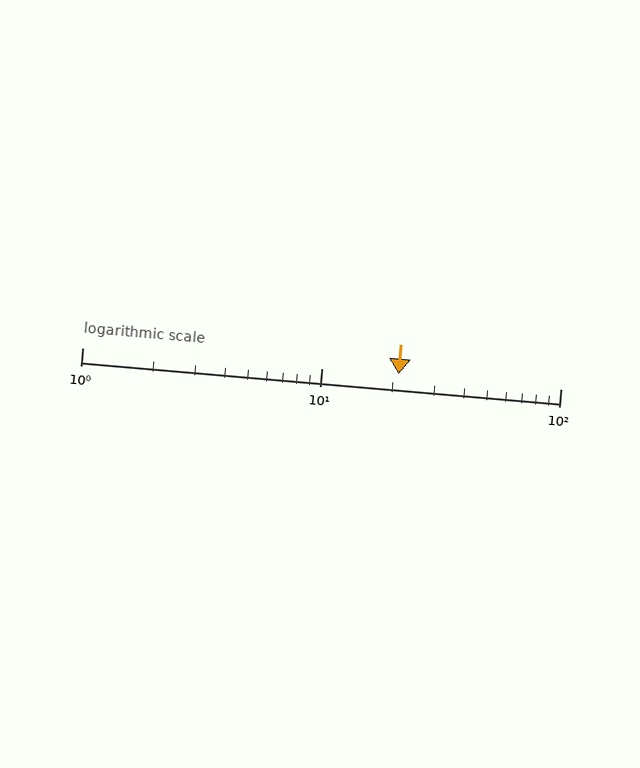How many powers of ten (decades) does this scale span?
The scale spans 2 decades, from 1 to 100.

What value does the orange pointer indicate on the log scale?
The pointer indicates approximately 21.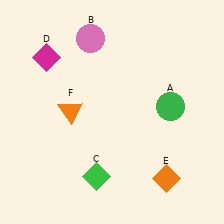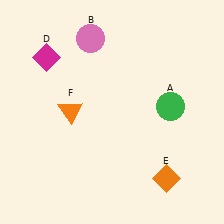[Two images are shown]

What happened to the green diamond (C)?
The green diamond (C) was removed in Image 2. It was in the bottom-left area of Image 1.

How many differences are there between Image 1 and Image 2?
There is 1 difference between the two images.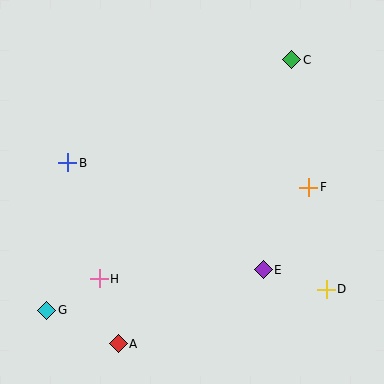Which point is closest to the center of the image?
Point E at (263, 270) is closest to the center.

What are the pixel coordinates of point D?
Point D is at (326, 289).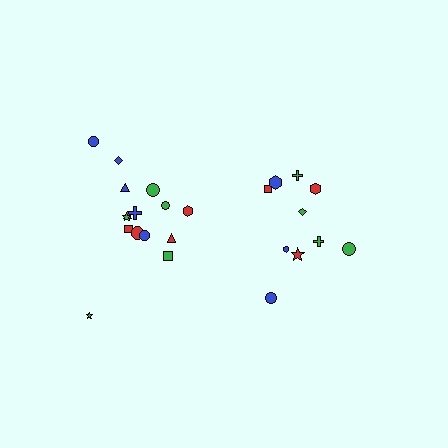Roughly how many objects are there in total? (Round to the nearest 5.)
Roughly 25 objects in total.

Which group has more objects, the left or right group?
The left group.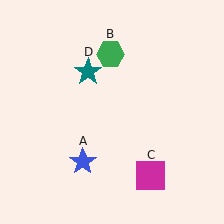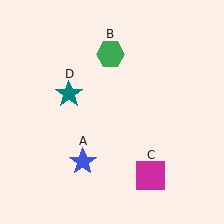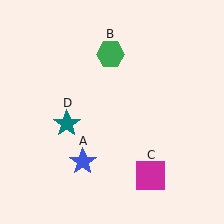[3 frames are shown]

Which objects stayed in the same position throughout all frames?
Blue star (object A) and green hexagon (object B) and magenta square (object C) remained stationary.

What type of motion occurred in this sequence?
The teal star (object D) rotated counterclockwise around the center of the scene.